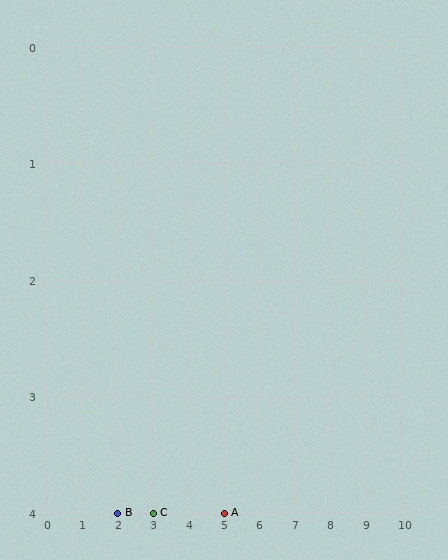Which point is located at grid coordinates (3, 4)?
Point C is at (3, 4).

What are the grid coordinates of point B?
Point B is at grid coordinates (2, 4).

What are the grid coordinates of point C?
Point C is at grid coordinates (3, 4).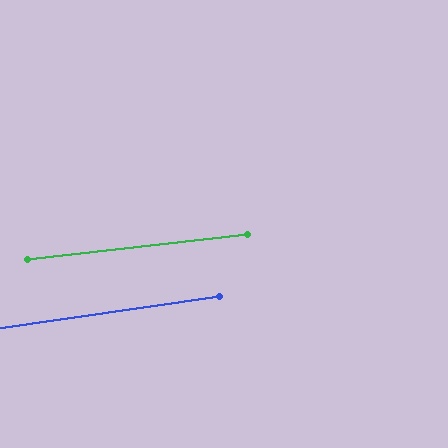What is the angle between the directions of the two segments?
Approximately 2 degrees.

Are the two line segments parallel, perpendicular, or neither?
Parallel — their directions differ by only 1.8°.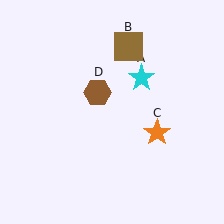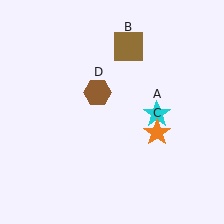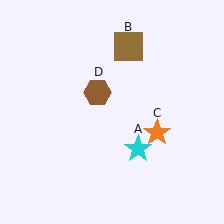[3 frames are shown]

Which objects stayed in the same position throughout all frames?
Brown square (object B) and orange star (object C) and brown hexagon (object D) remained stationary.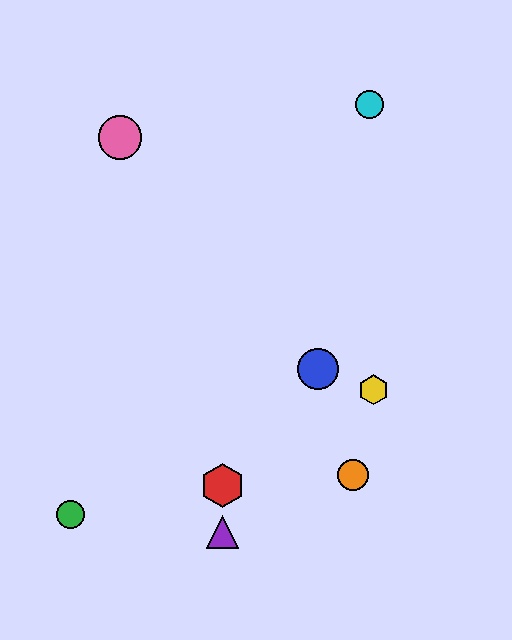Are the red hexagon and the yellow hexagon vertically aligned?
No, the red hexagon is at x≈222 and the yellow hexagon is at x≈373.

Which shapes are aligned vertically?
The red hexagon, the purple triangle are aligned vertically.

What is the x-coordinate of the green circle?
The green circle is at x≈70.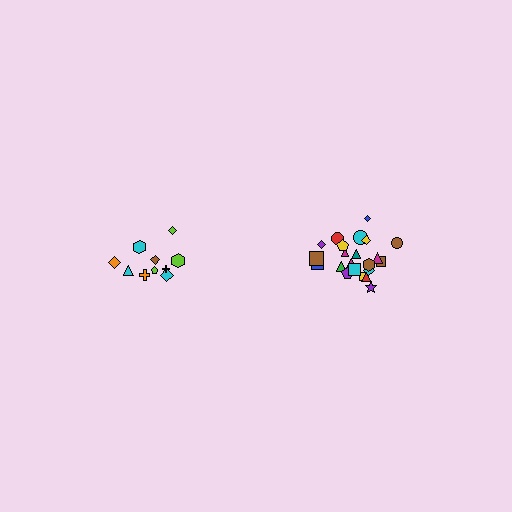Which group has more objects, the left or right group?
The right group.